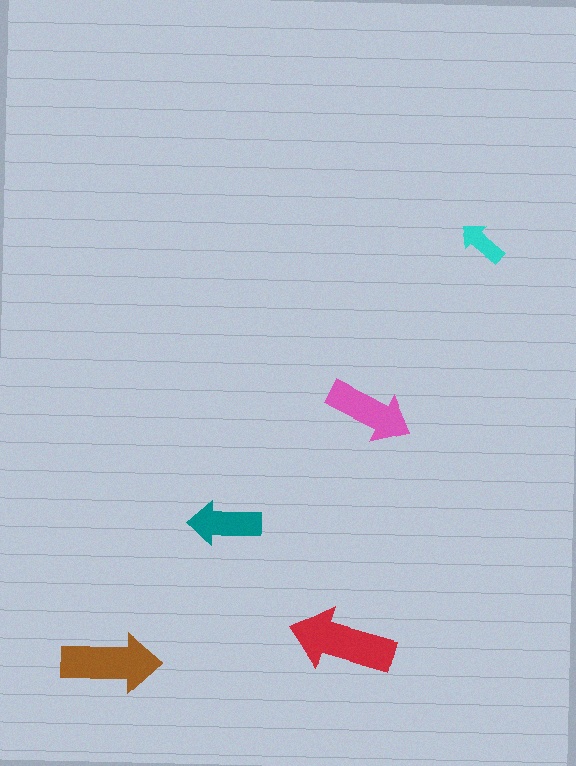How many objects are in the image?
There are 5 objects in the image.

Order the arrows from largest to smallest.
the red one, the brown one, the pink one, the teal one, the cyan one.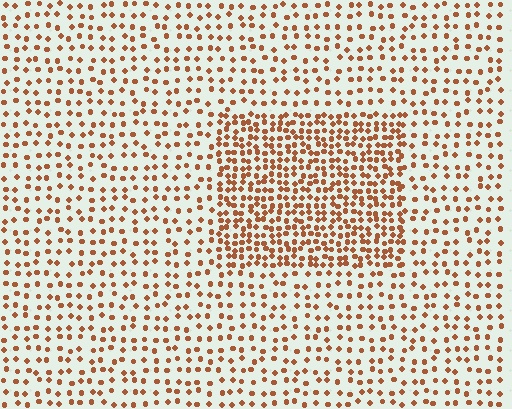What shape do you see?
I see a rectangle.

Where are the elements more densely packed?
The elements are more densely packed inside the rectangle boundary.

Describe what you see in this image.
The image contains small brown elements arranged at two different densities. A rectangle-shaped region is visible where the elements are more densely packed than the surrounding area.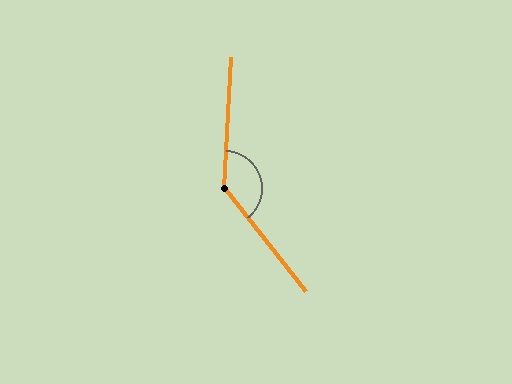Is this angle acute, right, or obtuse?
It is obtuse.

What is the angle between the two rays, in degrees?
Approximately 139 degrees.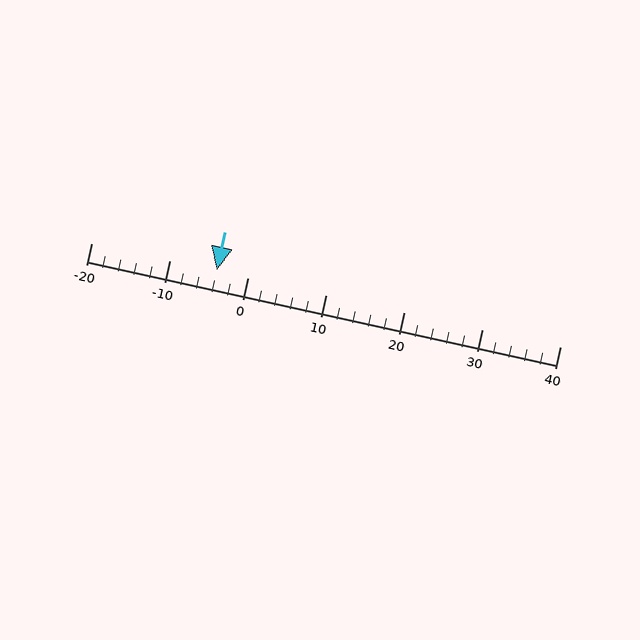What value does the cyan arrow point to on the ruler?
The cyan arrow points to approximately -4.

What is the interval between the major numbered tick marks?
The major tick marks are spaced 10 units apart.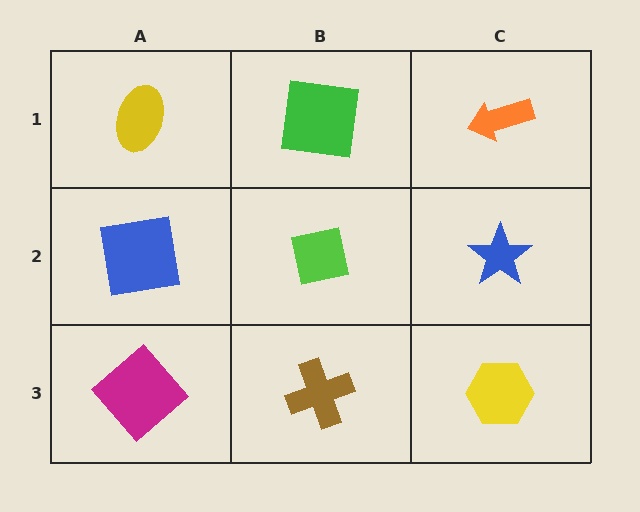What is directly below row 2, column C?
A yellow hexagon.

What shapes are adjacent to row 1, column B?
A lime square (row 2, column B), a yellow ellipse (row 1, column A), an orange arrow (row 1, column C).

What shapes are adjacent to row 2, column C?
An orange arrow (row 1, column C), a yellow hexagon (row 3, column C), a lime square (row 2, column B).